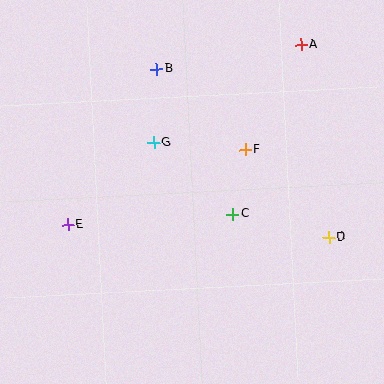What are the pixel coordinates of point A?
Point A is at (301, 45).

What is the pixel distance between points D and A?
The distance between D and A is 194 pixels.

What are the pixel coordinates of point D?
Point D is at (329, 237).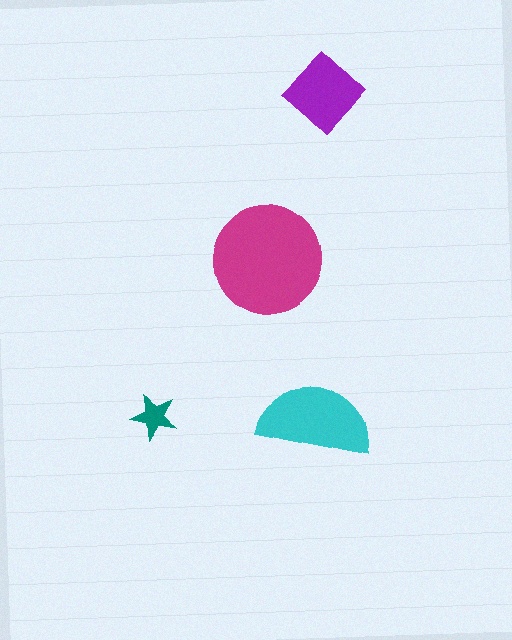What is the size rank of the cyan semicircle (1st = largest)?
2nd.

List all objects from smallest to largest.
The teal star, the purple diamond, the cyan semicircle, the magenta circle.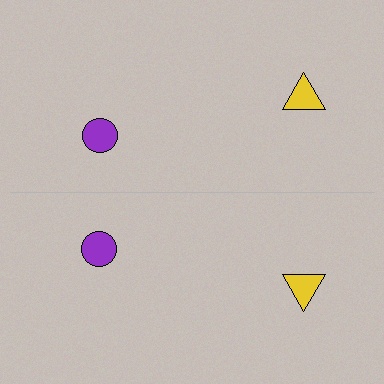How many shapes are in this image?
There are 4 shapes in this image.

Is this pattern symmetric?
Yes, this pattern has bilateral (reflection) symmetry.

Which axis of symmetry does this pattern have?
The pattern has a horizontal axis of symmetry running through the center of the image.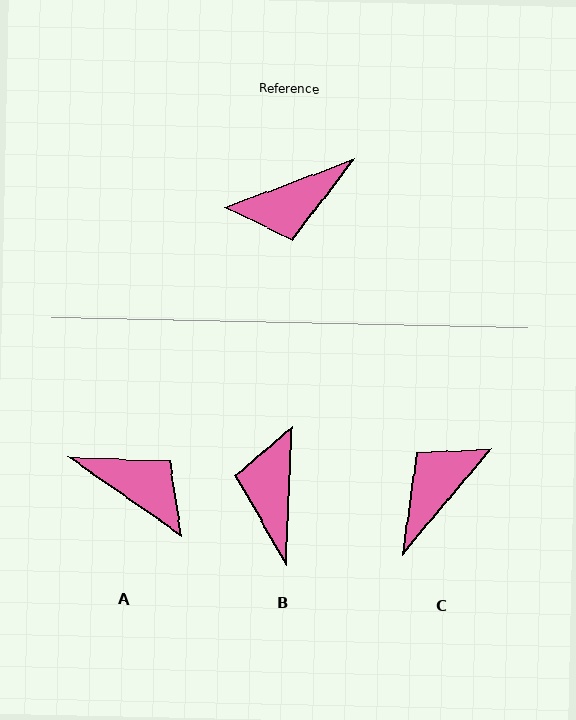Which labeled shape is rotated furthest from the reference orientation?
C, about 151 degrees away.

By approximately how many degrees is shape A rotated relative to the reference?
Approximately 125 degrees counter-clockwise.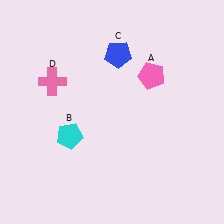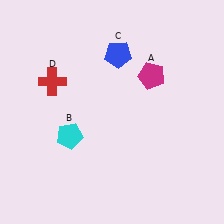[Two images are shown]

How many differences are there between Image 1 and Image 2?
There are 2 differences between the two images.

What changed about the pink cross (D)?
In Image 1, D is pink. In Image 2, it changed to red.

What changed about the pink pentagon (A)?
In Image 1, A is pink. In Image 2, it changed to magenta.